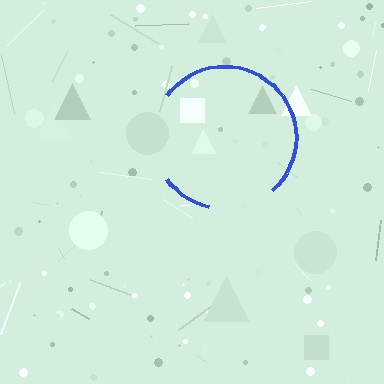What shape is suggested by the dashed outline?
The dashed outline suggests a circle.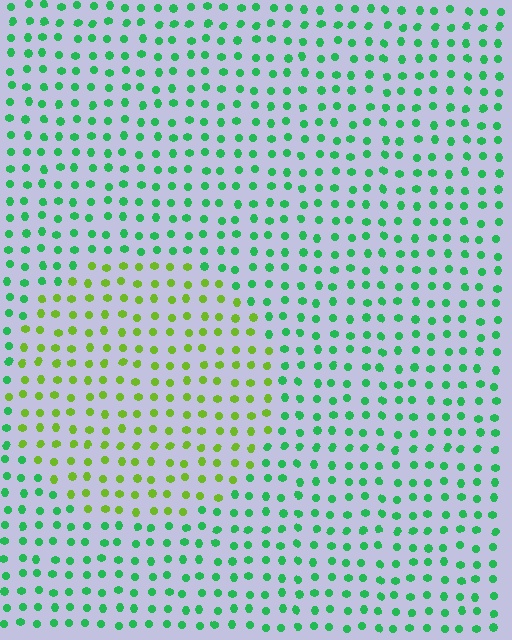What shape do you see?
I see a circle.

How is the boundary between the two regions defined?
The boundary is defined purely by a slight shift in hue (about 48 degrees). Spacing, size, and orientation are identical on both sides.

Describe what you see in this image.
The image is filled with small green elements in a uniform arrangement. A circle-shaped region is visible where the elements are tinted to a slightly different hue, forming a subtle color boundary.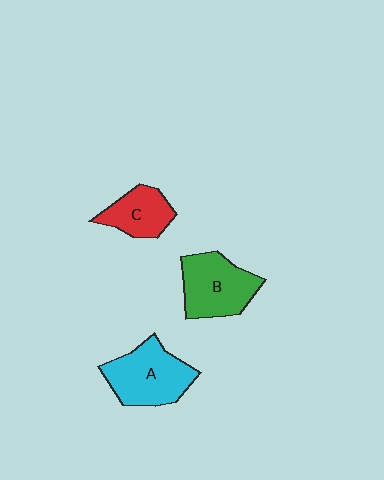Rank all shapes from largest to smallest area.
From largest to smallest: A (cyan), B (green), C (red).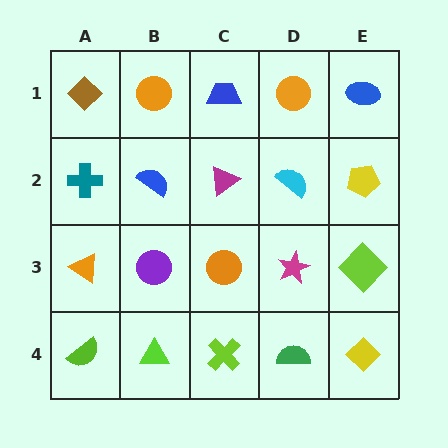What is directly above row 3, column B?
A blue semicircle.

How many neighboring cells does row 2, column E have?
3.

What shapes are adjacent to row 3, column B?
A blue semicircle (row 2, column B), a lime triangle (row 4, column B), an orange triangle (row 3, column A), an orange circle (row 3, column C).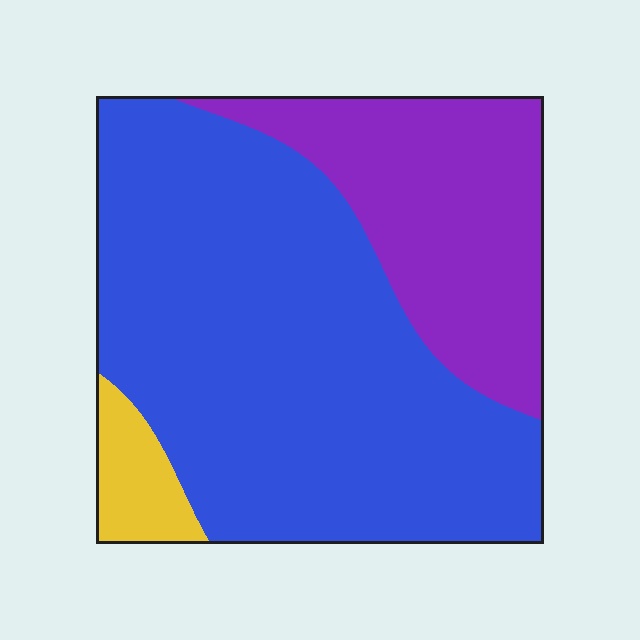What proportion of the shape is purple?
Purple takes up about one quarter (1/4) of the shape.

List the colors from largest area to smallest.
From largest to smallest: blue, purple, yellow.